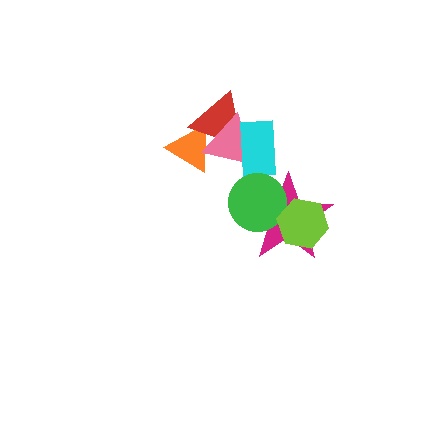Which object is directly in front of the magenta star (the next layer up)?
The green circle is directly in front of the magenta star.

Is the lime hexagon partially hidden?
No, no other shape covers it.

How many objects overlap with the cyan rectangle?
2 objects overlap with the cyan rectangle.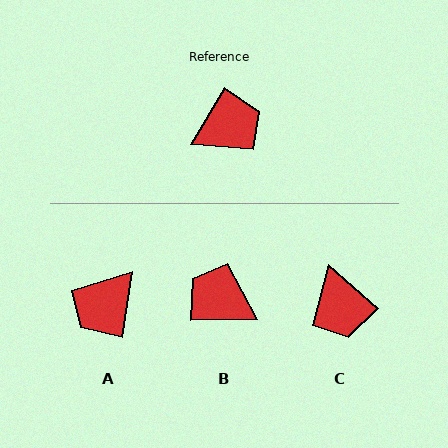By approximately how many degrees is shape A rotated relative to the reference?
Approximately 159 degrees clockwise.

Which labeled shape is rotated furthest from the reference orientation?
A, about 159 degrees away.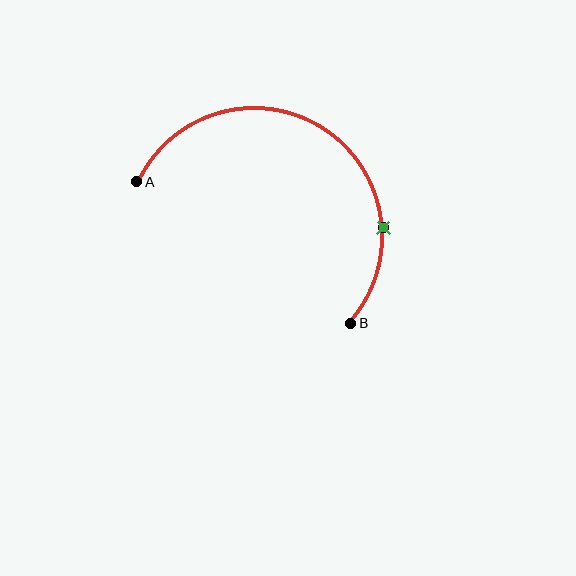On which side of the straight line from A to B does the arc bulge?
The arc bulges above the straight line connecting A and B.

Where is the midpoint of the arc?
The arc midpoint is the point on the curve farthest from the straight line joining A and B. It sits above that line.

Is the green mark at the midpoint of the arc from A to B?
No. The green mark lies on the arc but is closer to endpoint B. The arc midpoint would be at the point on the curve equidistant along the arc from both A and B.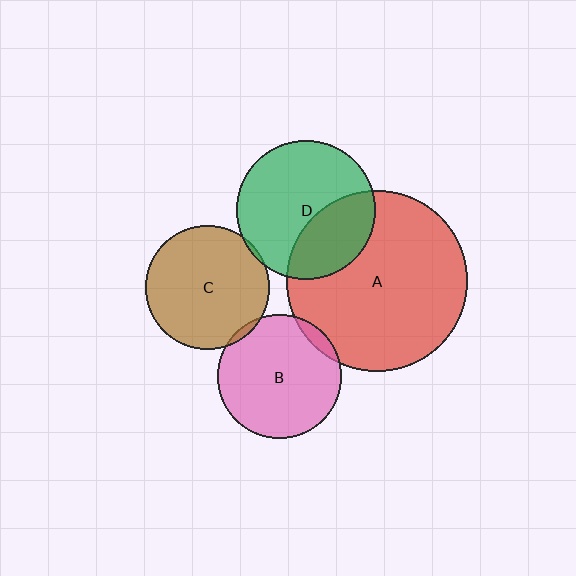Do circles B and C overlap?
Yes.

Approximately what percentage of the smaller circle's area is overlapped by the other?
Approximately 5%.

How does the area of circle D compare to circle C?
Approximately 1.3 times.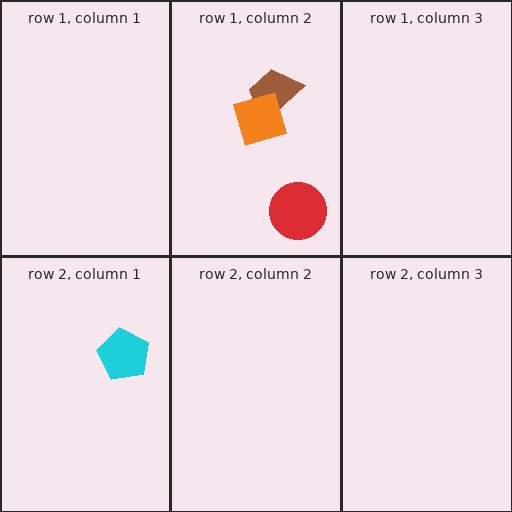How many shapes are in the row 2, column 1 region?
1.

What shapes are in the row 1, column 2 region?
The brown trapezoid, the red circle, the orange square.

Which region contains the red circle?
The row 1, column 2 region.